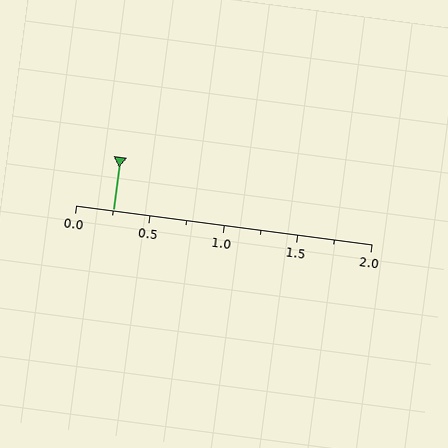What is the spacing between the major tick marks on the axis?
The major ticks are spaced 0.5 apart.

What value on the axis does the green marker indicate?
The marker indicates approximately 0.25.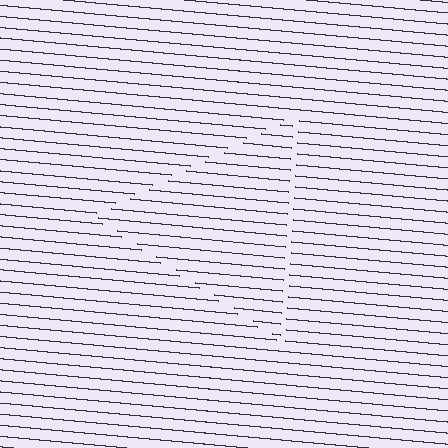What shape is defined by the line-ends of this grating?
An illusory triangle. The interior of the shape contains the same grating, shifted by half a period — the contour is defined by the phase discontinuity where line-ends from the inner and outer gratings abut.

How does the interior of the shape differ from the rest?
The interior of the shape contains the same grating, shifted by half a period — the contour is defined by the phase discontinuity where line-ends from the inner and outer gratings abut.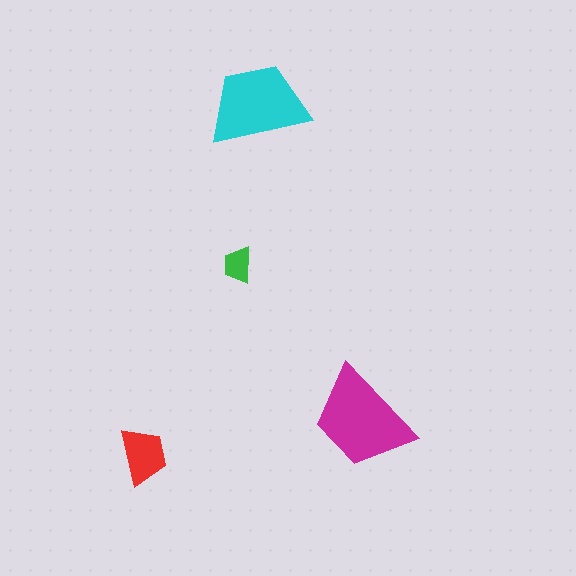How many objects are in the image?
There are 4 objects in the image.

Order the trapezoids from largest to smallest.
the magenta one, the cyan one, the red one, the green one.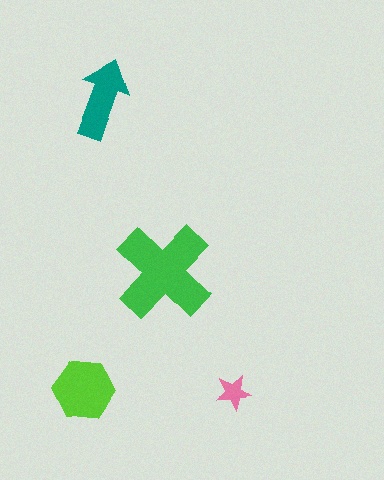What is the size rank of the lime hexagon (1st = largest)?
2nd.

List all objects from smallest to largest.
The pink star, the teal arrow, the lime hexagon, the green cross.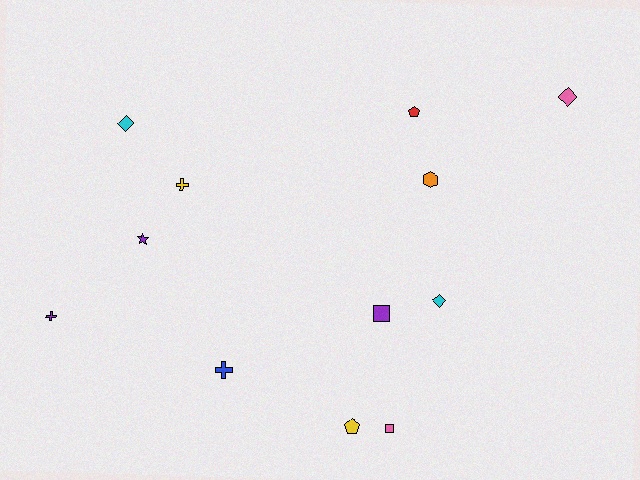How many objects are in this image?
There are 12 objects.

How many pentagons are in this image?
There are 2 pentagons.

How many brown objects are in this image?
There are no brown objects.